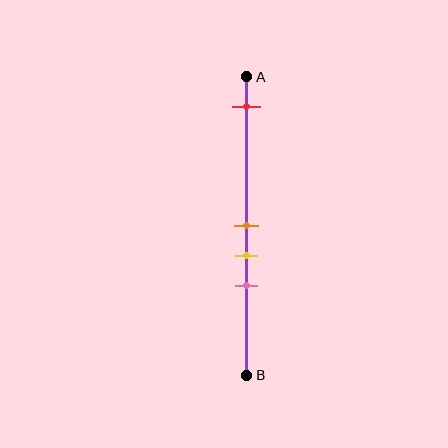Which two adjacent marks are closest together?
The orange and yellow marks are the closest adjacent pair.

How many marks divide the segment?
There are 4 marks dividing the segment.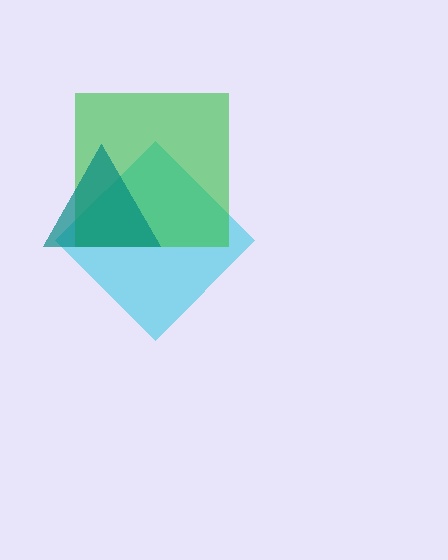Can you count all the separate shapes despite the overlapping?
Yes, there are 3 separate shapes.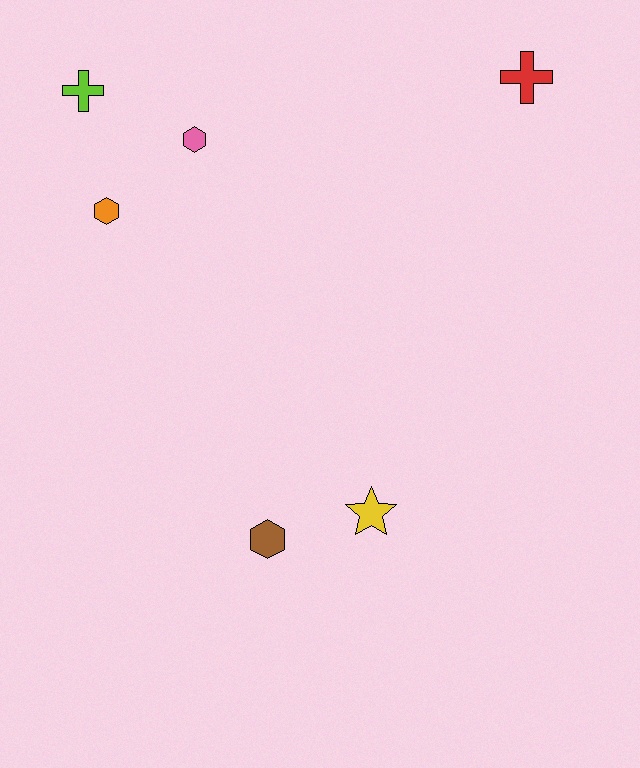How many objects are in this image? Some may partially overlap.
There are 6 objects.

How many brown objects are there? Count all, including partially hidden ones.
There is 1 brown object.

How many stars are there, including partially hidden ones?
There is 1 star.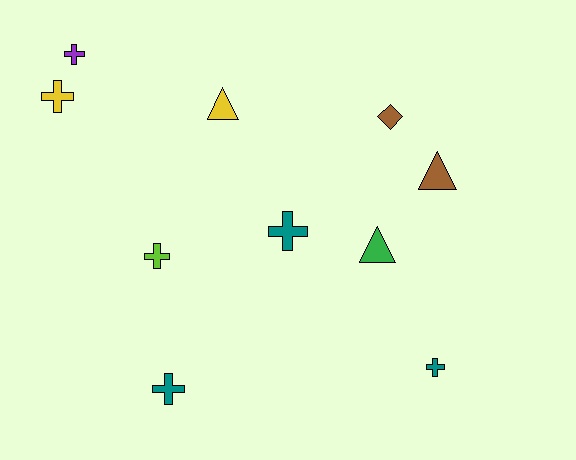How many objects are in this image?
There are 10 objects.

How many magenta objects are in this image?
There are no magenta objects.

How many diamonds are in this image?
There is 1 diamond.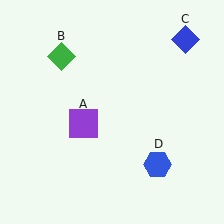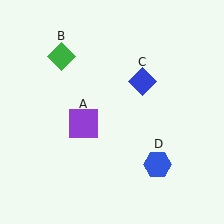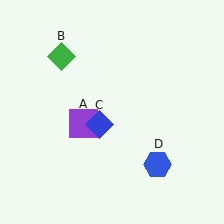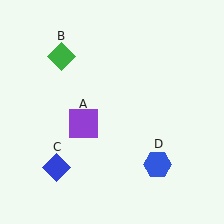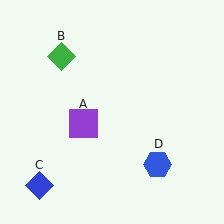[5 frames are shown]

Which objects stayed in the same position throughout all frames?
Purple square (object A) and green diamond (object B) and blue hexagon (object D) remained stationary.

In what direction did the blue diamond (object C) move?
The blue diamond (object C) moved down and to the left.